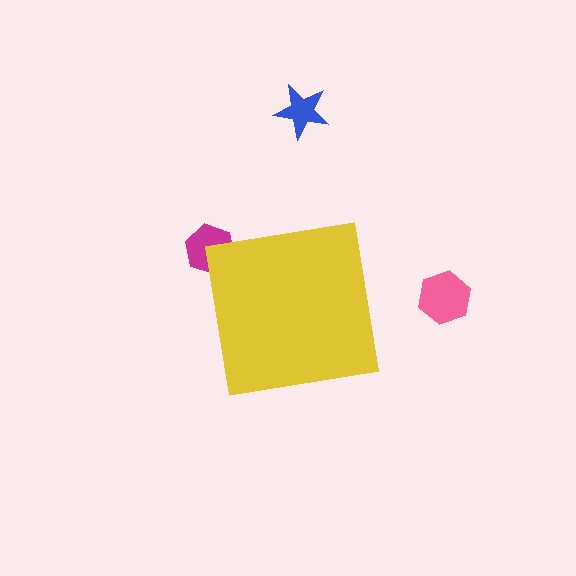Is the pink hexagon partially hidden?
No, the pink hexagon is fully visible.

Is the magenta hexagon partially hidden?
Yes, the magenta hexagon is partially hidden behind the yellow square.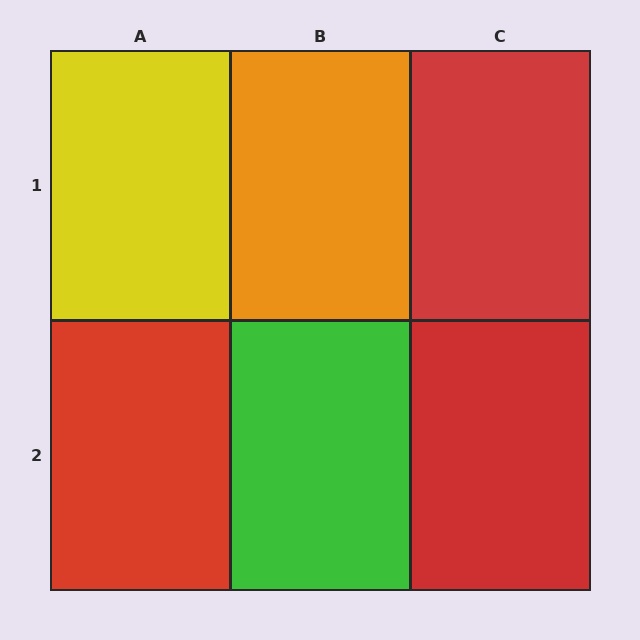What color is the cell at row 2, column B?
Green.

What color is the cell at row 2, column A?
Red.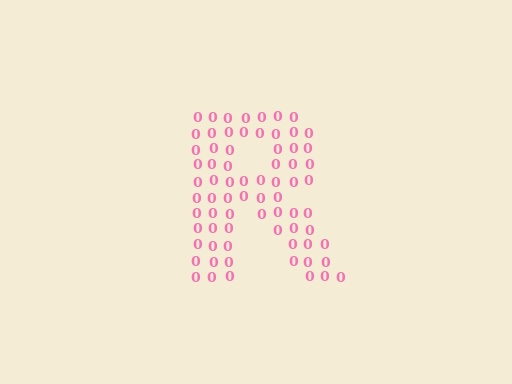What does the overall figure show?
The overall figure shows the letter R.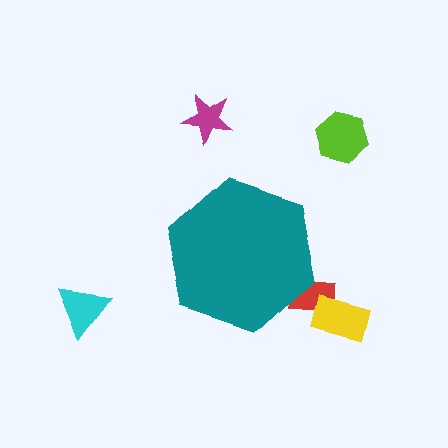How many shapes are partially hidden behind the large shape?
1 shape is partially hidden.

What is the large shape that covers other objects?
A teal hexagon.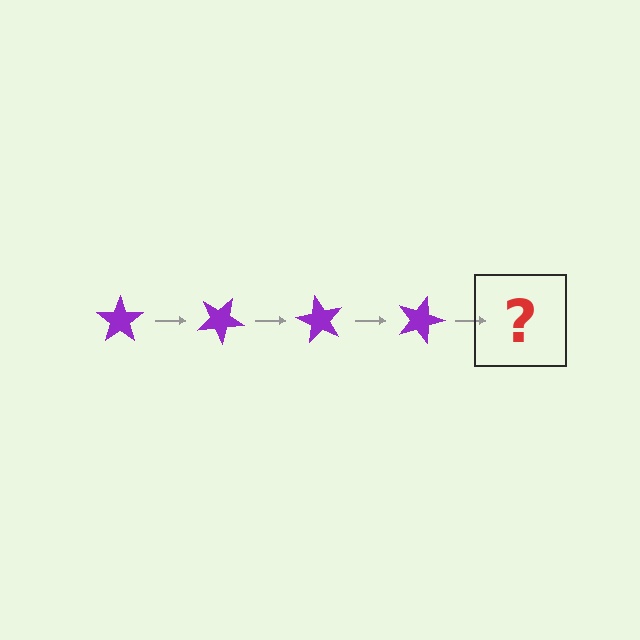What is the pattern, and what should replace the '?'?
The pattern is that the star rotates 30 degrees each step. The '?' should be a purple star rotated 120 degrees.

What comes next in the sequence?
The next element should be a purple star rotated 120 degrees.